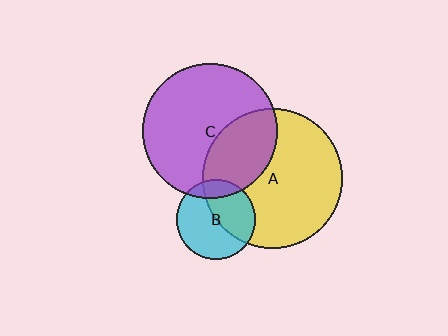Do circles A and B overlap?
Yes.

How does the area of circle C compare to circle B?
Approximately 2.9 times.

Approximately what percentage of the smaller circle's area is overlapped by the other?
Approximately 45%.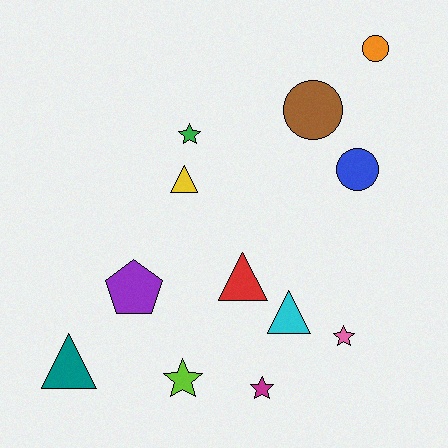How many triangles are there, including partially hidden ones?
There are 4 triangles.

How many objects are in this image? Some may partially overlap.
There are 12 objects.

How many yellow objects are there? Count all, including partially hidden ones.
There is 1 yellow object.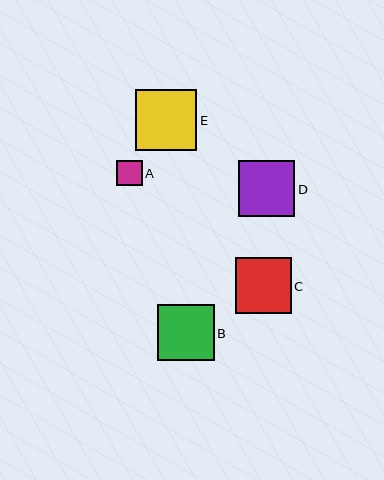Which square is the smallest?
Square A is the smallest with a size of approximately 26 pixels.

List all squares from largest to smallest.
From largest to smallest: E, B, D, C, A.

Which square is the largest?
Square E is the largest with a size of approximately 61 pixels.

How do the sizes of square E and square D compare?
Square E and square D are approximately the same size.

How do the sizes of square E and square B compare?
Square E and square B are approximately the same size.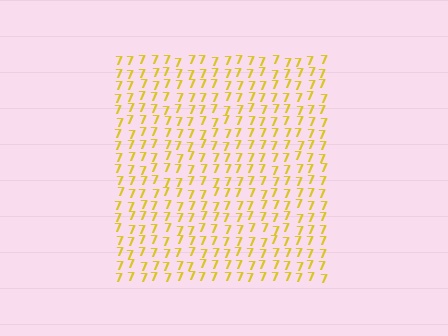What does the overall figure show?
The overall figure shows a square.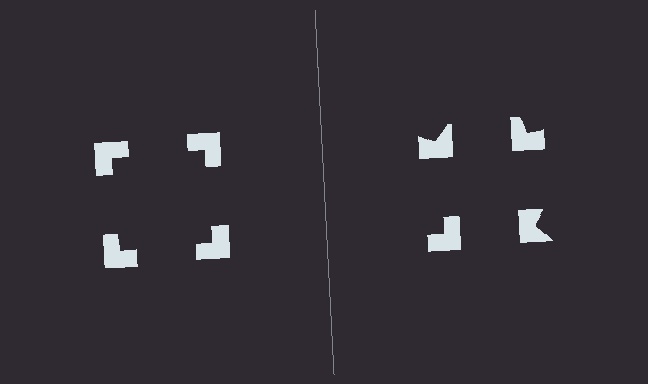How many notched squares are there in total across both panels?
8 — 4 on each side.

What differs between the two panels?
The notched squares are positioned identically on both sides; only the wedge orientations differ. On the left they align to a square; on the right they are misaligned.